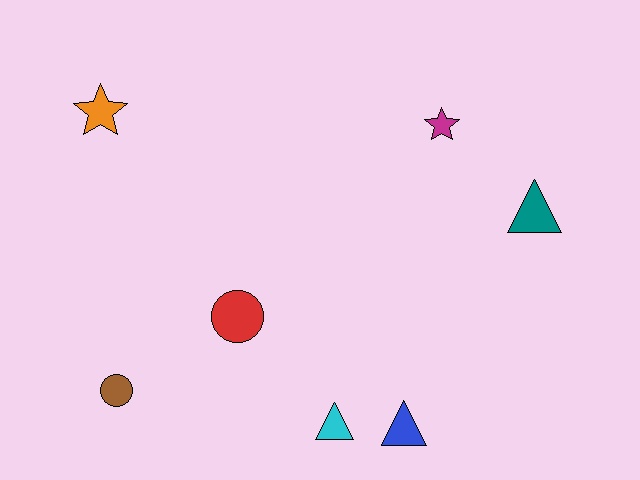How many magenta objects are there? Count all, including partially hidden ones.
There is 1 magenta object.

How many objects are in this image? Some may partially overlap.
There are 7 objects.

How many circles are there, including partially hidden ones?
There are 2 circles.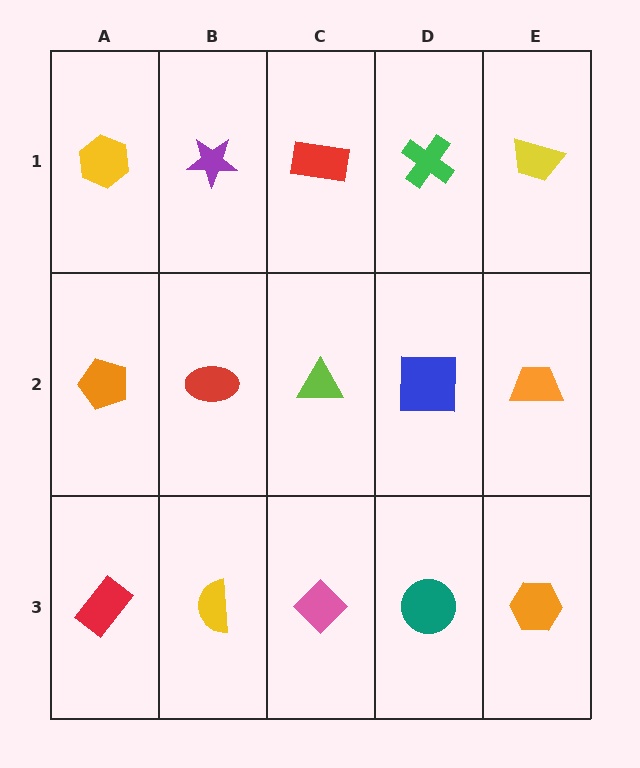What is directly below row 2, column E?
An orange hexagon.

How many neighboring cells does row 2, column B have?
4.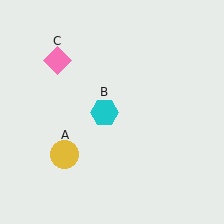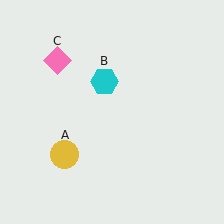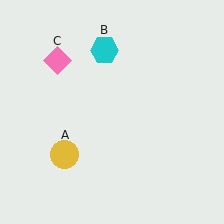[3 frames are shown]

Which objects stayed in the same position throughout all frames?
Yellow circle (object A) and pink diamond (object C) remained stationary.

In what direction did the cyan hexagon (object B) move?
The cyan hexagon (object B) moved up.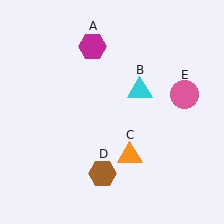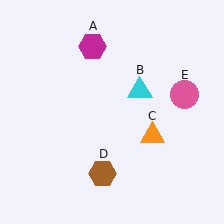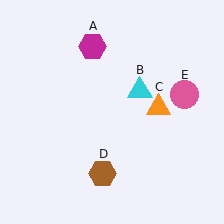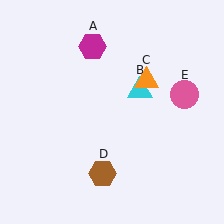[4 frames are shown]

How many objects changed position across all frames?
1 object changed position: orange triangle (object C).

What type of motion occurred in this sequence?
The orange triangle (object C) rotated counterclockwise around the center of the scene.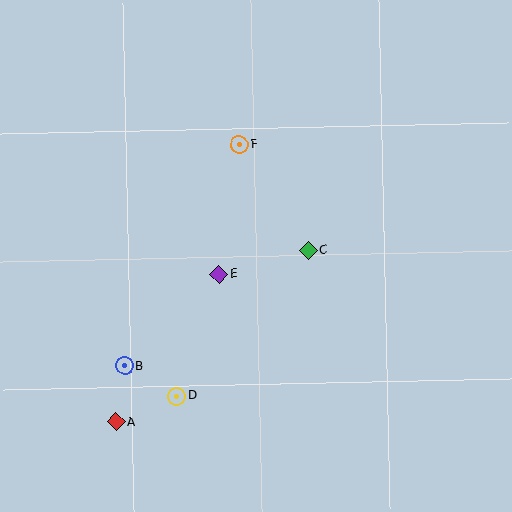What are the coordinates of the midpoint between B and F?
The midpoint between B and F is at (182, 255).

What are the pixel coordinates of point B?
Point B is at (125, 366).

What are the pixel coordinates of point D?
Point D is at (177, 396).